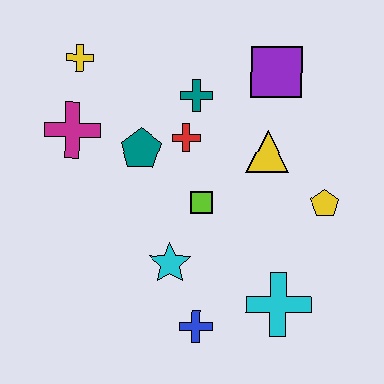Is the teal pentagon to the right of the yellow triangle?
No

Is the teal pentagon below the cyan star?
No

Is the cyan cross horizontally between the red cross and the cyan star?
No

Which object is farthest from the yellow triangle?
The yellow cross is farthest from the yellow triangle.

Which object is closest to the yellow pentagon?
The yellow triangle is closest to the yellow pentagon.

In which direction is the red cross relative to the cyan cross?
The red cross is above the cyan cross.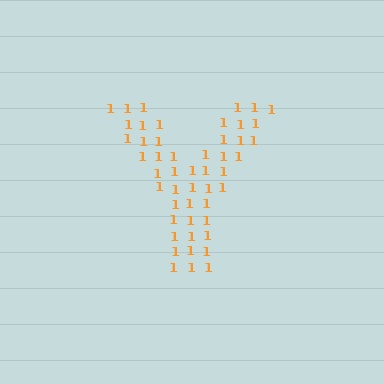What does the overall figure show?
The overall figure shows the letter Y.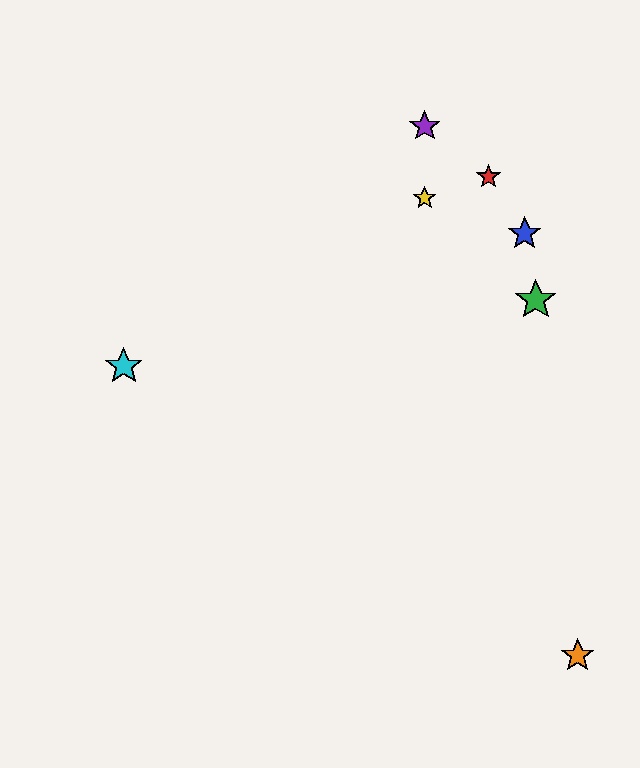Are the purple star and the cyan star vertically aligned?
No, the purple star is at x≈425 and the cyan star is at x≈124.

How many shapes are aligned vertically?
2 shapes (the yellow star, the purple star) are aligned vertically.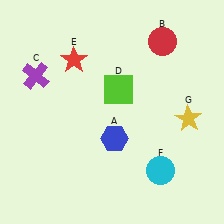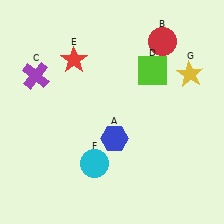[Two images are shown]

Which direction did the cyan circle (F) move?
The cyan circle (F) moved left.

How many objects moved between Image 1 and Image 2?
3 objects moved between the two images.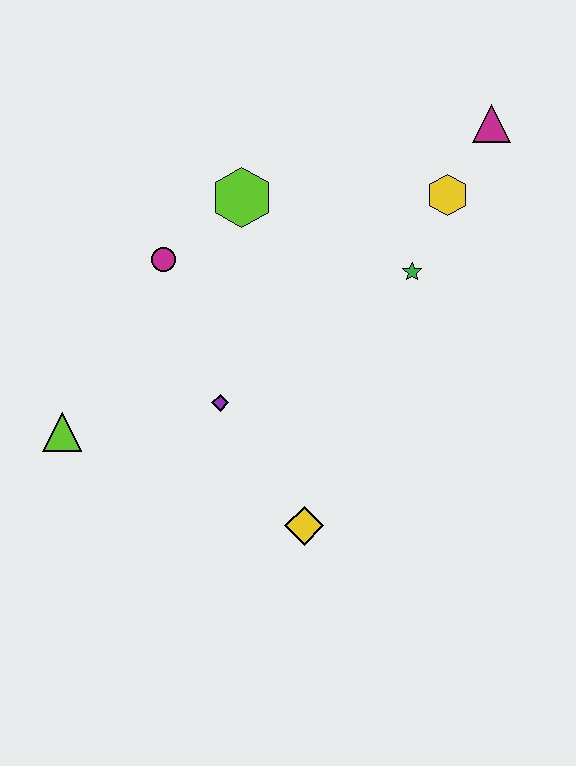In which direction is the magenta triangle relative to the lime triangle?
The magenta triangle is to the right of the lime triangle.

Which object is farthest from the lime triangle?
The magenta triangle is farthest from the lime triangle.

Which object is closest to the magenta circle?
The lime hexagon is closest to the magenta circle.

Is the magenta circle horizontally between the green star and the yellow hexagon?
No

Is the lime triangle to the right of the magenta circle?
No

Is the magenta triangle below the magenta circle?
No